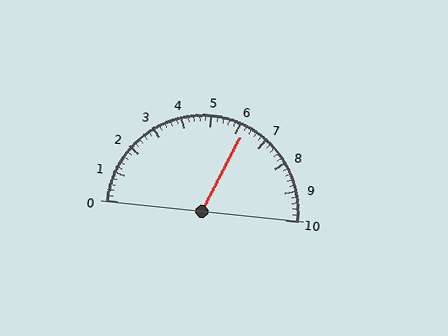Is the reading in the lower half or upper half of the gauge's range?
The reading is in the upper half of the range (0 to 10).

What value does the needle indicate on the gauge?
The needle indicates approximately 6.2.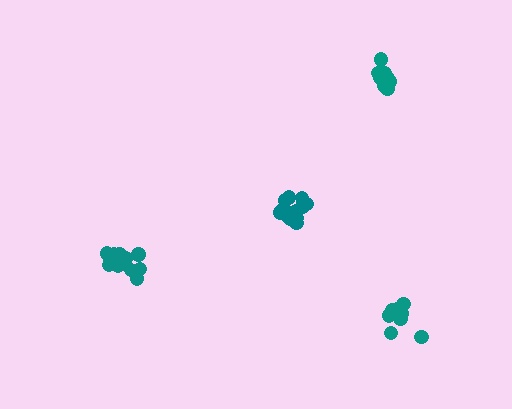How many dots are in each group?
Group 1: 11 dots, Group 2: 15 dots, Group 3: 15 dots, Group 4: 11 dots (52 total).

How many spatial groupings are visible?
There are 4 spatial groupings.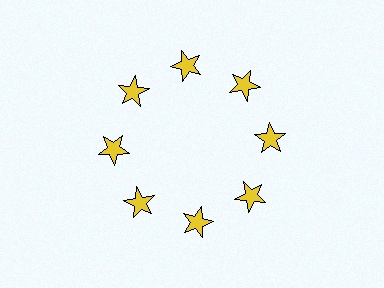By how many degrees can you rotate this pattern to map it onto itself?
The pattern maps onto itself every 45 degrees of rotation.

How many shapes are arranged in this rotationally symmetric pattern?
There are 8 shapes, arranged in 8 groups of 1.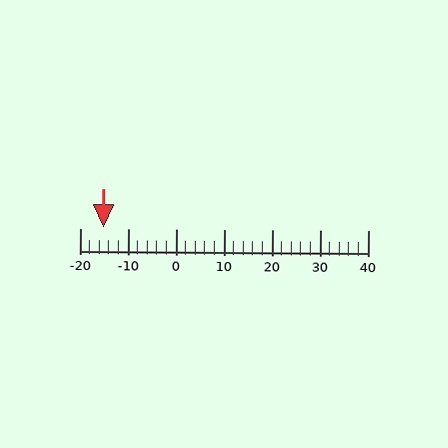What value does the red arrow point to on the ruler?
The red arrow points to approximately -15.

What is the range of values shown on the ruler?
The ruler shows values from -20 to 40.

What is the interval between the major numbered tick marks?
The major tick marks are spaced 10 units apart.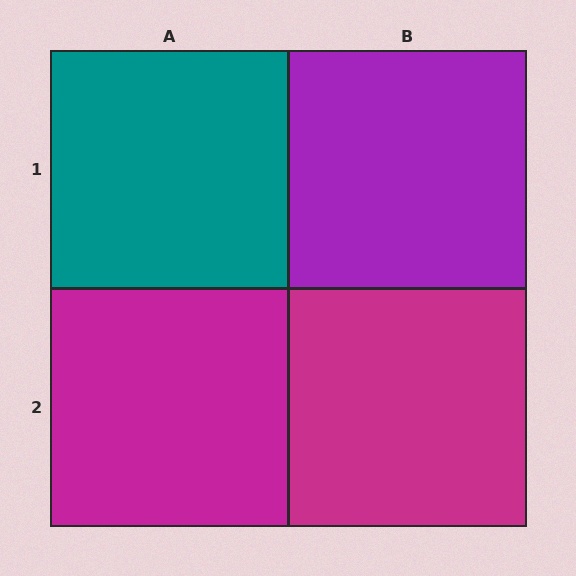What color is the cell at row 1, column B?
Purple.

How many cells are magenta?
2 cells are magenta.